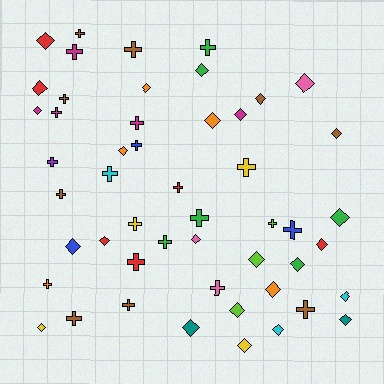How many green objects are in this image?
There are 6 green objects.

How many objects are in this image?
There are 50 objects.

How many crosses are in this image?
There are 24 crosses.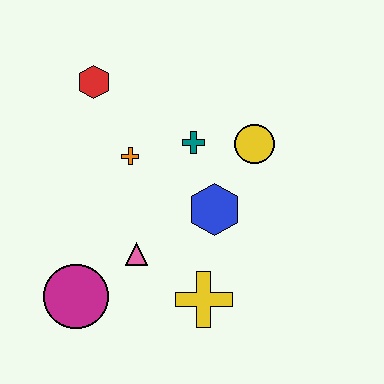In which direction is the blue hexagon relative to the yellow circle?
The blue hexagon is below the yellow circle.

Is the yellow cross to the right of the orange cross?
Yes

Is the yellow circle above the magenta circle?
Yes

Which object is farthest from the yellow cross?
The red hexagon is farthest from the yellow cross.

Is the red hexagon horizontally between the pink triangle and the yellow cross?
No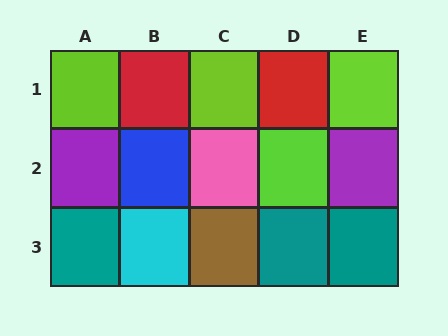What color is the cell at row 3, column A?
Teal.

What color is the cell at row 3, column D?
Teal.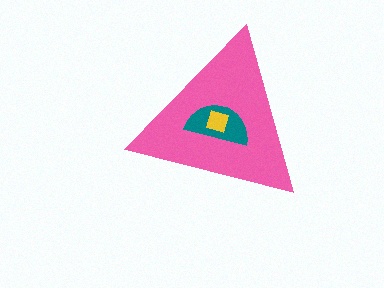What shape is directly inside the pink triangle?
The teal semicircle.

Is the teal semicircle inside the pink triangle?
Yes.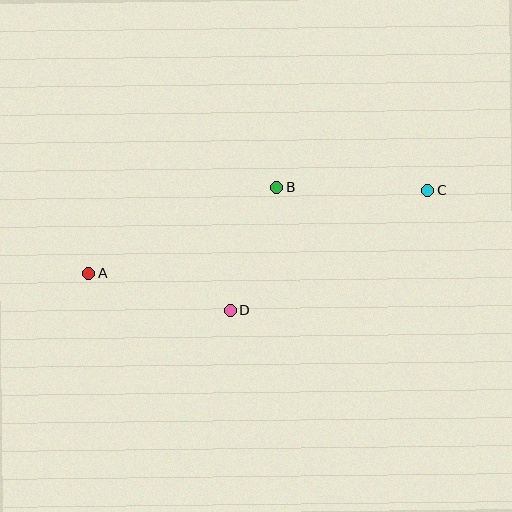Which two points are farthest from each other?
Points A and C are farthest from each other.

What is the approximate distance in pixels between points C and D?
The distance between C and D is approximately 232 pixels.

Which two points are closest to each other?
Points B and D are closest to each other.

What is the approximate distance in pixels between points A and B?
The distance between A and B is approximately 207 pixels.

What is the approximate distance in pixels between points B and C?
The distance between B and C is approximately 151 pixels.